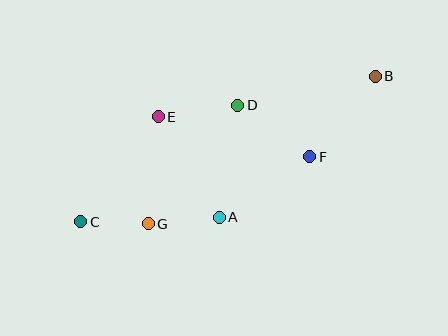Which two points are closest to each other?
Points C and G are closest to each other.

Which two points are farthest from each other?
Points B and C are farthest from each other.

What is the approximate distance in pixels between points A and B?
The distance between A and B is approximately 210 pixels.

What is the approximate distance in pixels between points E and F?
The distance between E and F is approximately 157 pixels.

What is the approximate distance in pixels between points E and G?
The distance between E and G is approximately 107 pixels.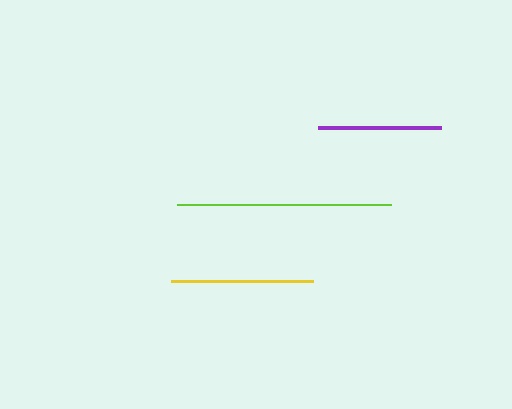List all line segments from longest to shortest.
From longest to shortest: lime, yellow, purple.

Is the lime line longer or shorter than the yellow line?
The lime line is longer than the yellow line.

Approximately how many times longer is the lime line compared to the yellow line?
The lime line is approximately 1.5 times the length of the yellow line.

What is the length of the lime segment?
The lime segment is approximately 214 pixels long.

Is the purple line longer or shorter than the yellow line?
The yellow line is longer than the purple line.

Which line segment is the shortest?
The purple line is the shortest at approximately 122 pixels.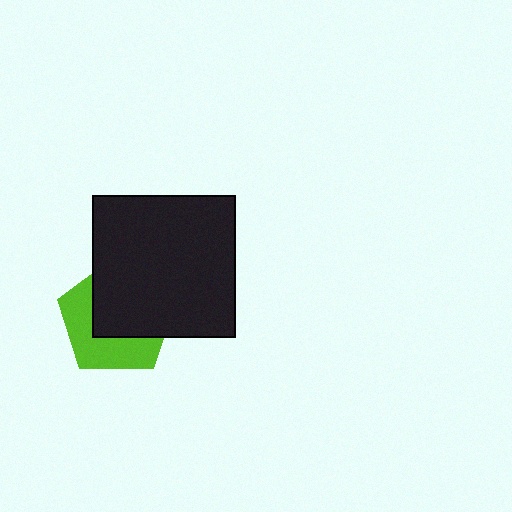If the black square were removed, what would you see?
You would see the complete lime pentagon.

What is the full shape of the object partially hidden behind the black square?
The partially hidden object is a lime pentagon.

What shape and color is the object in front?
The object in front is a black square.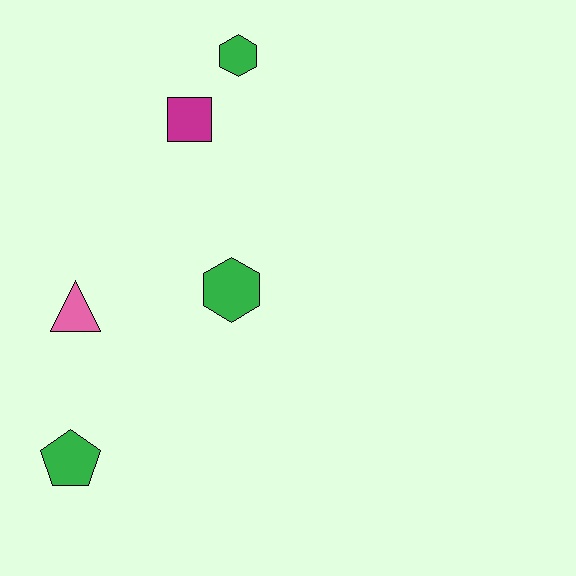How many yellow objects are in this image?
There are no yellow objects.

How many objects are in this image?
There are 5 objects.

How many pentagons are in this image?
There is 1 pentagon.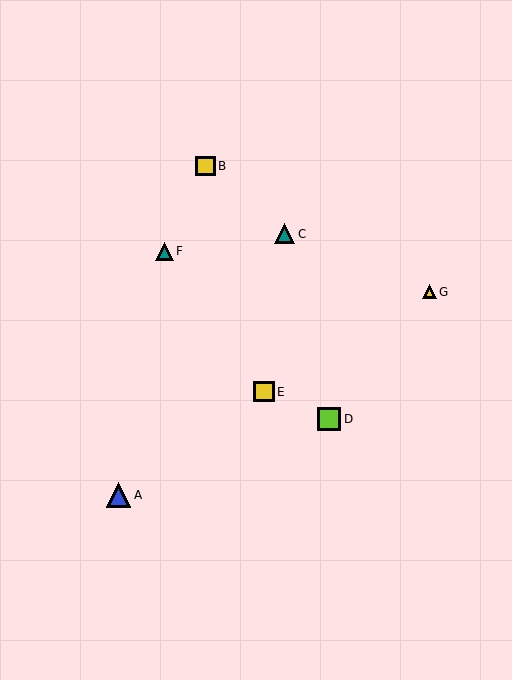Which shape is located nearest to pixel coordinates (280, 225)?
The teal triangle (labeled C) at (285, 234) is nearest to that location.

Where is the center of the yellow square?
The center of the yellow square is at (206, 166).